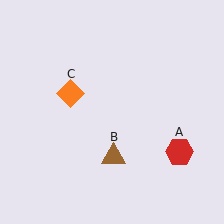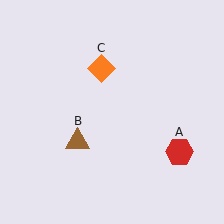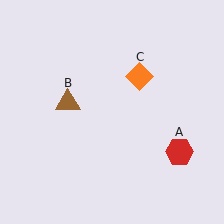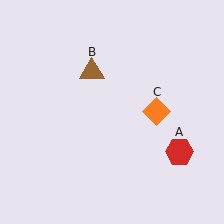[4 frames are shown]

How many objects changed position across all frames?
2 objects changed position: brown triangle (object B), orange diamond (object C).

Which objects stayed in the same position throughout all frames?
Red hexagon (object A) remained stationary.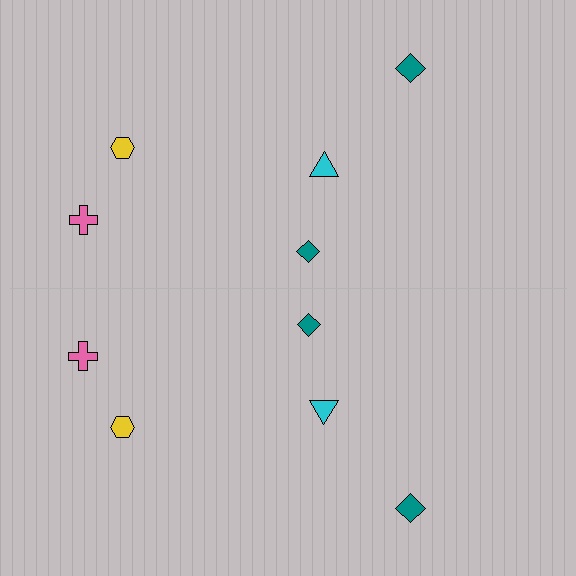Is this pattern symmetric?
Yes, this pattern has bilateral (reflection) symmetry.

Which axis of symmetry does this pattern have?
The pattern has a horizontal axis of symmetry running through the center of the image.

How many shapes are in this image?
There are 10 shapes in this image.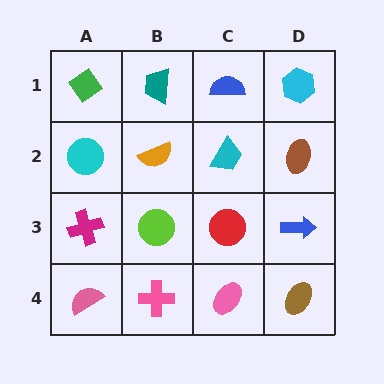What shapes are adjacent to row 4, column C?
A red circle (row 3, column C), a pink cross (row 4, column B), a brown ellipse (row 4, column D).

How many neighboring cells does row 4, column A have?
2.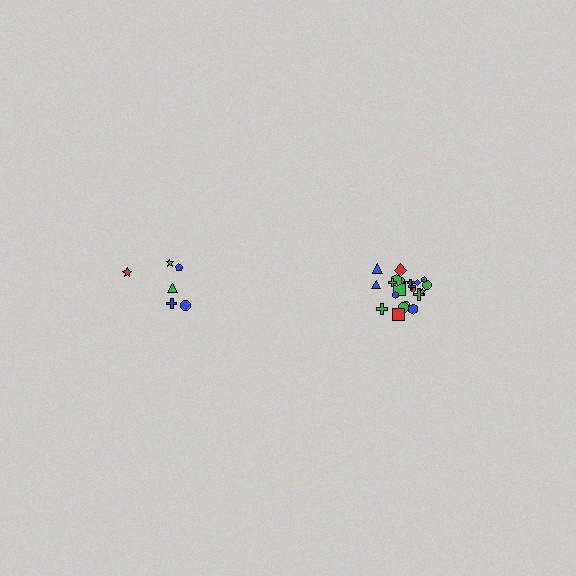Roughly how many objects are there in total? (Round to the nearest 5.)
Roughly 30 objects in total.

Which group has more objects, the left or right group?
The right group.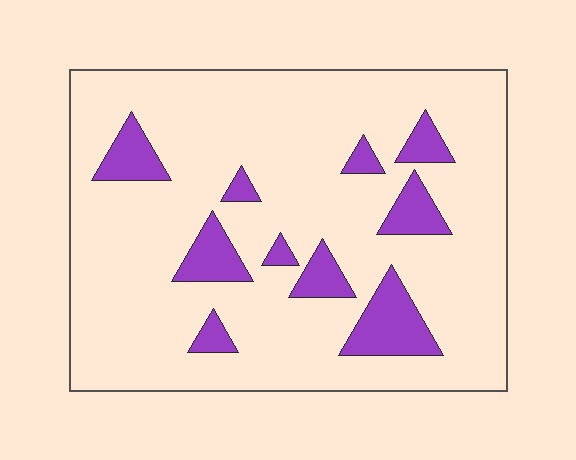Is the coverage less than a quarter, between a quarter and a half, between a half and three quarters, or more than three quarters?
Less than a quarter.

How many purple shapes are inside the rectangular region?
10.